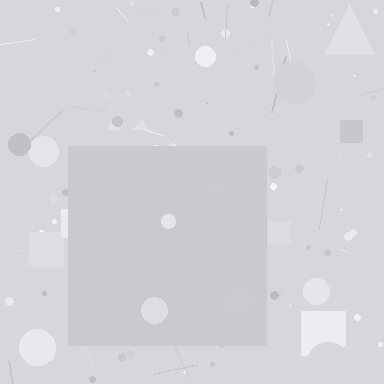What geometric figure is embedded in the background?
A square is embedded in the background.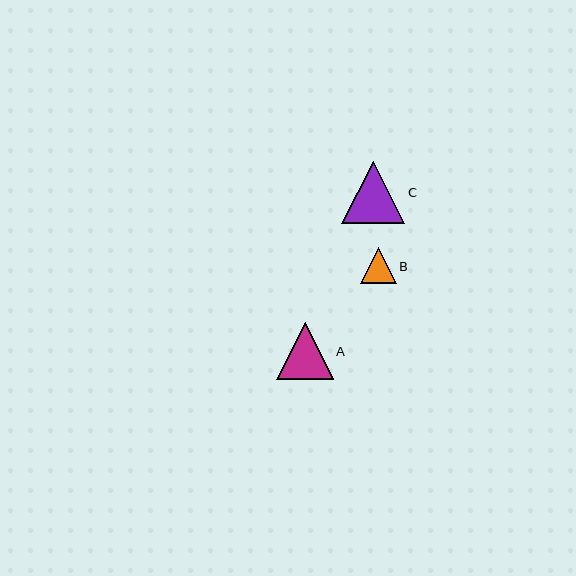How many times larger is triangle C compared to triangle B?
Triangle C is approximately 1.8 times the size of triangle B.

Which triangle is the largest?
Triangle C is the largest with a size of approximately 63 pixels.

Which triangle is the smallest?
Triangle B is the smallest with a size of approximately 35 pixels.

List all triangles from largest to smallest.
From largest to smallest: C, A, B.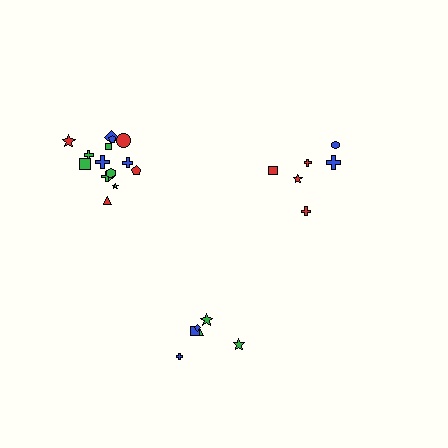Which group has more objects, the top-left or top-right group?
The top-left group.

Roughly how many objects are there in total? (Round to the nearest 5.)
Roughly 25 objects in total.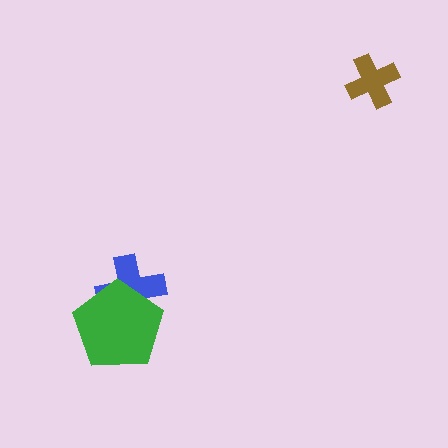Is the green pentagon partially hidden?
No, no other shape covers it.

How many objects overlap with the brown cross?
0 objects overlap with the brown cross.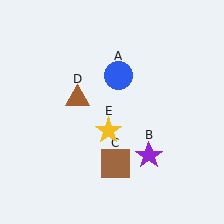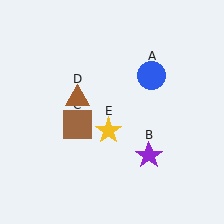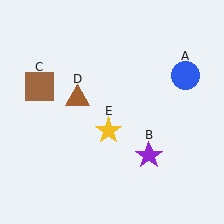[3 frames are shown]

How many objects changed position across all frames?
2 objects changed position: blue circle (object A), brown square (object C).